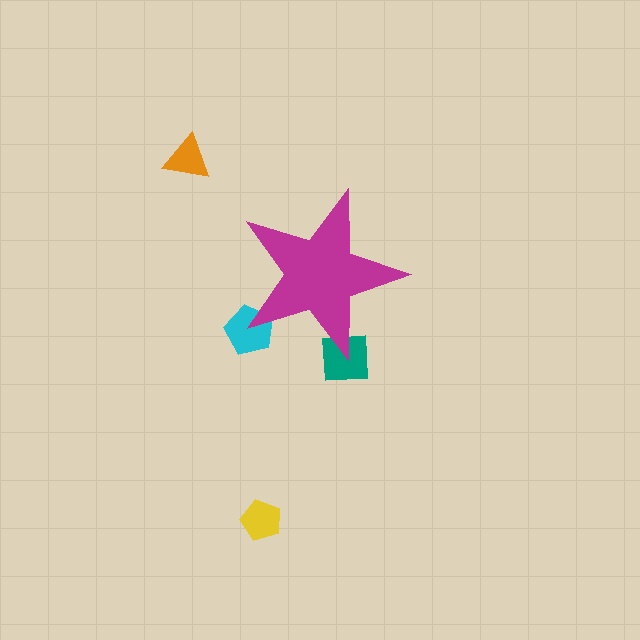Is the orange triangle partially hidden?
No, the orange triangle is fully visible.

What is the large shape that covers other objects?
A magenta star.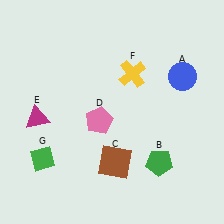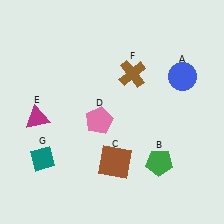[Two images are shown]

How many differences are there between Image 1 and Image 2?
There are 2 differences between the two images.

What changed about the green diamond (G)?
In Image 1, G is green. In Image 2, it changed to teal.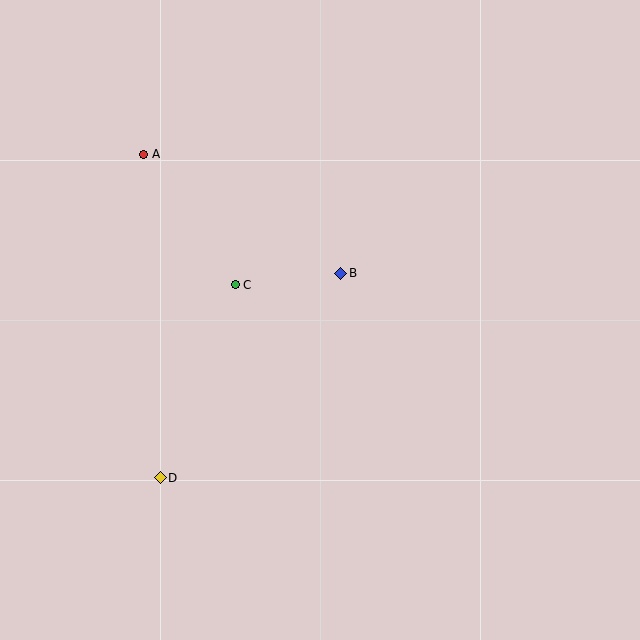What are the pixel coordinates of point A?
Point A is at (144, 154).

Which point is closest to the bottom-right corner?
Point B is closest to the bottom-right corner.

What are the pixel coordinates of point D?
Point D is at (160, 478).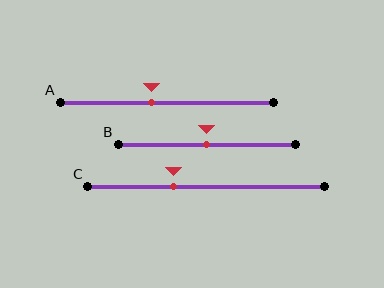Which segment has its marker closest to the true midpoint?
Segment B has its marker closest to the true midpoint.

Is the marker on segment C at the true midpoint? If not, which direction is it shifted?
No, the marker on segment C is shifted to the left by about 14% of the segment length.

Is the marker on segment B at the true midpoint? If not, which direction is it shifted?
Yes, the marker on segment B is at the true midpoint.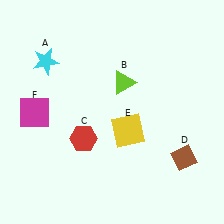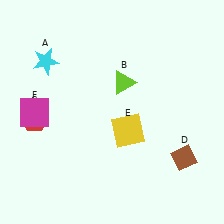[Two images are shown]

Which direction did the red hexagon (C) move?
The red hexagon (C) moved left.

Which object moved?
The red hexagon (C) moved left.